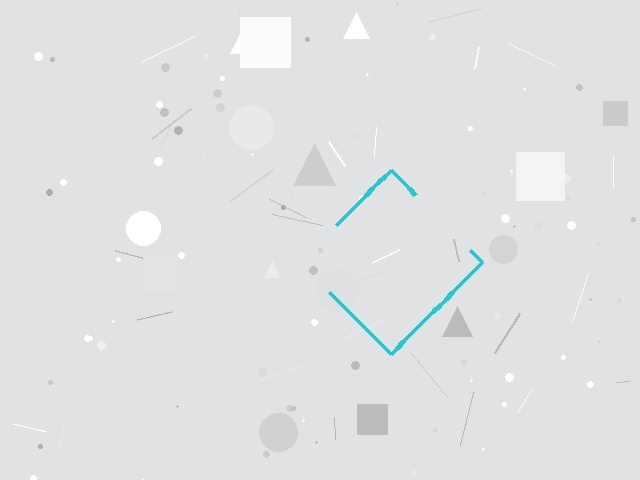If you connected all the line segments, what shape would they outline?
They would outline a diamond.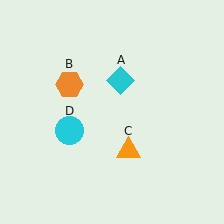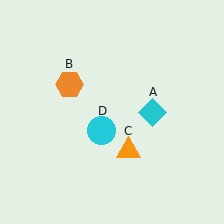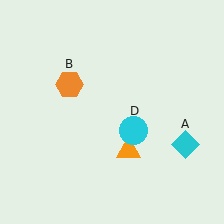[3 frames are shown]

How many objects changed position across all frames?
2 objects changed position: cyan diamond (object A), cyan circle (object D).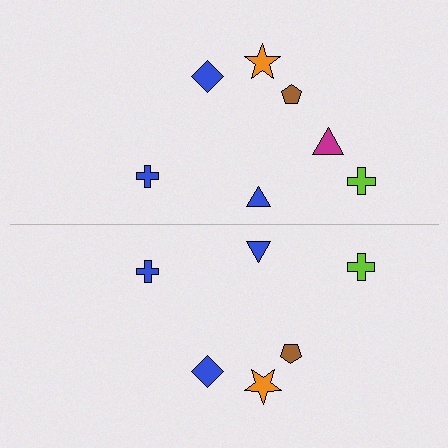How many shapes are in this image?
There are 13 shapes in this image.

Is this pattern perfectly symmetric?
No, the pattern is not perfectly symmetric. A magenta triangle is missing from the bottom side.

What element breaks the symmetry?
A magenta triangle is missing from the bottom side.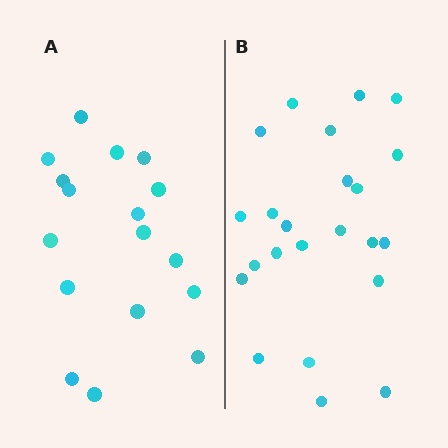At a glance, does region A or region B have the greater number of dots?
Region B (the right region) has more dots.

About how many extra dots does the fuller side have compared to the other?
Region B has about 6 more dots than region A.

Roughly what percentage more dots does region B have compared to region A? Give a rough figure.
About 35% more.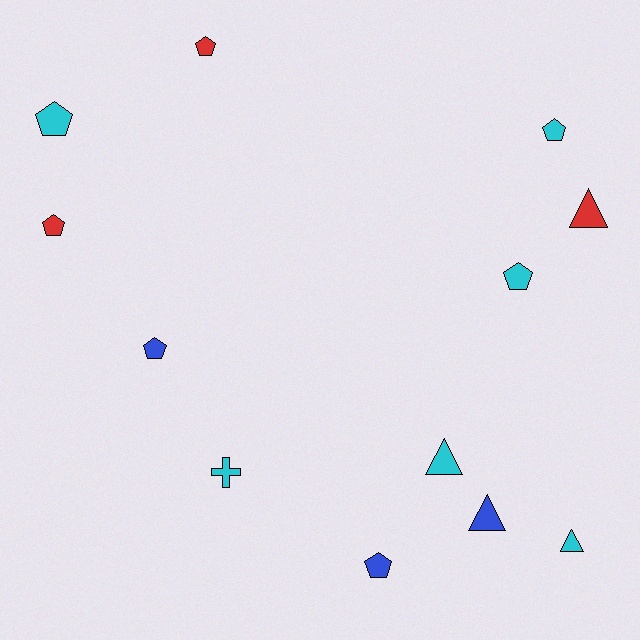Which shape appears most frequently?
Pentagon, with 7 objects.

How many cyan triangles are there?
There are 2 cyan triangles.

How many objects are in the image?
There are 12 objects.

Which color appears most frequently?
Cyan, with 6 objects.